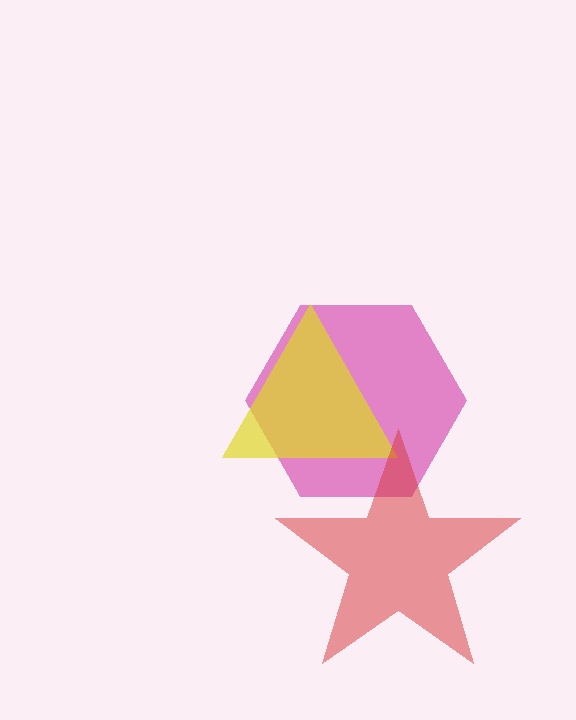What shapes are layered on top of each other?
The layered shapes are: a magenta hexagon, a yellow triangle, a red star.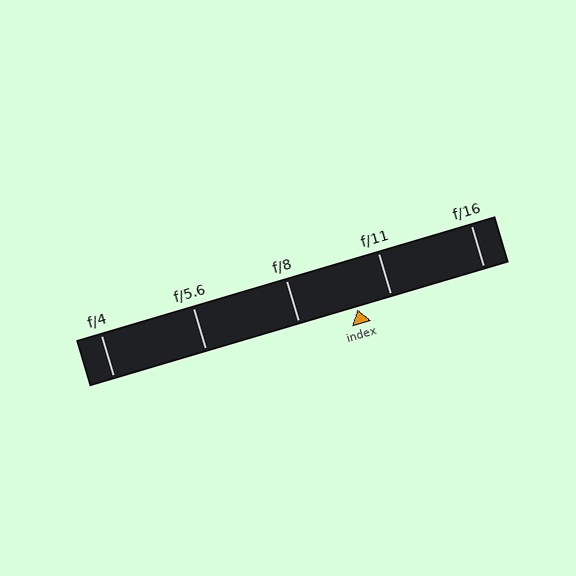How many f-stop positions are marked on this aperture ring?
There are 5 f-stop positions marked.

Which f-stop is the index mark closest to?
The index mark is closest to f/11.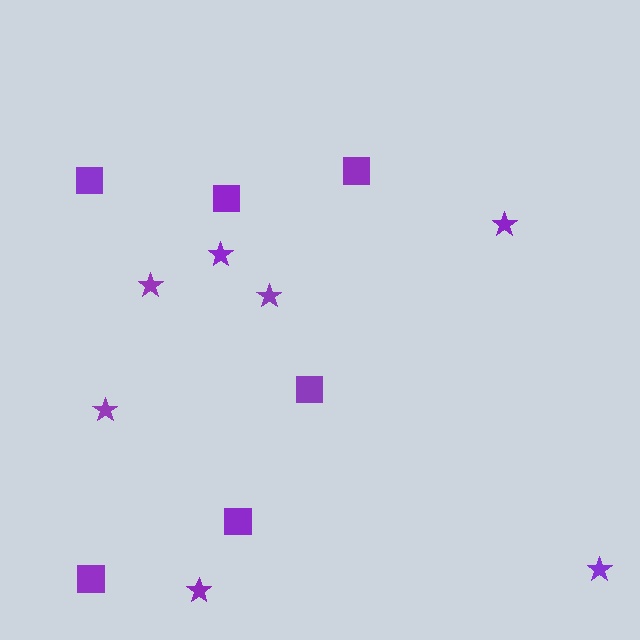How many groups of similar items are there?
There are 2 groups: one group of stars (7) and one group of squares (6).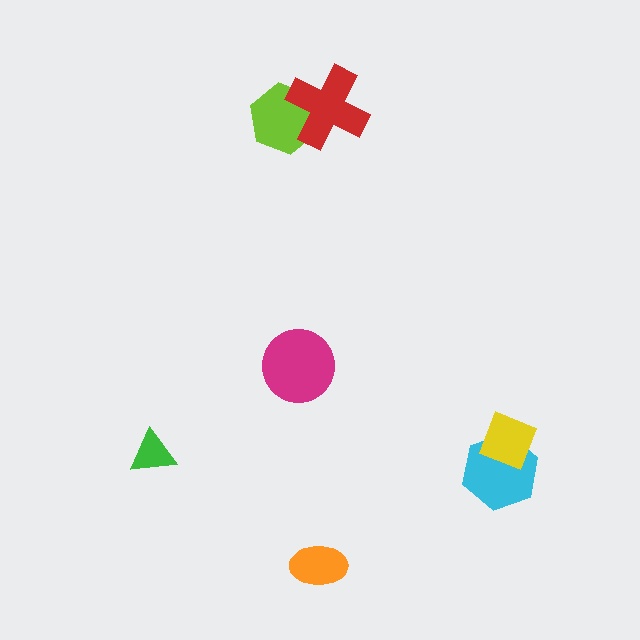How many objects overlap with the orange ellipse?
0 objects overlap with the orange ellipse.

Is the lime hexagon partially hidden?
Yes, it is partially covered by another shape.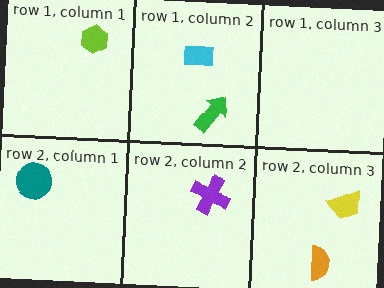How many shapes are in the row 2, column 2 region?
1.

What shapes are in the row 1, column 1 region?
The lime hexagon.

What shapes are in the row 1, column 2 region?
The green arrow, the cyan rectangle.